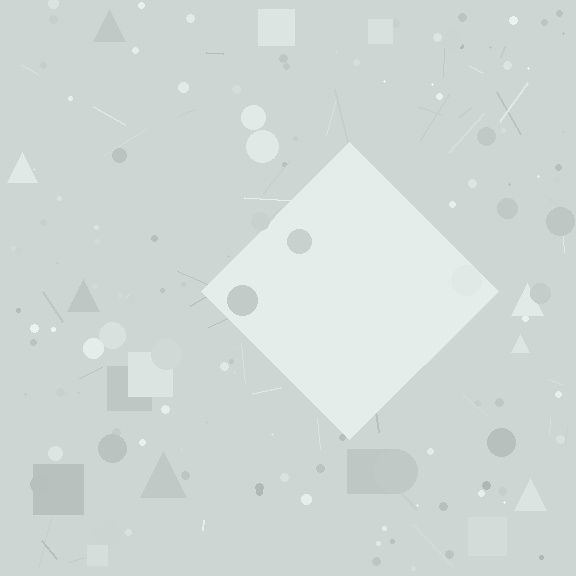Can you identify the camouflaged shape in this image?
The camouflaged shape is a diamond.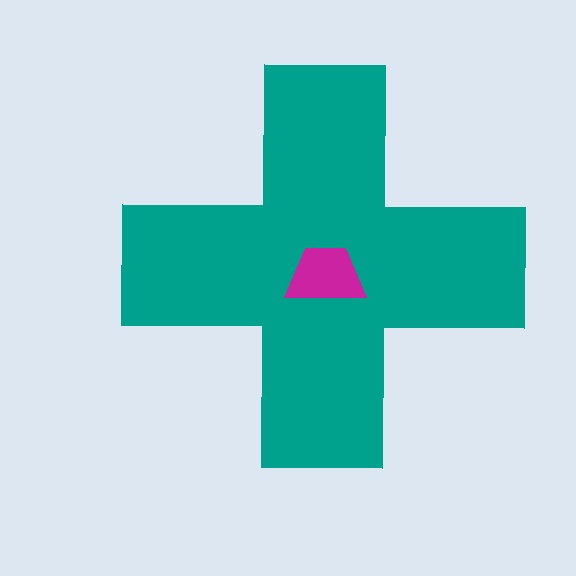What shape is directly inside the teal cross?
The magenta trapezoid.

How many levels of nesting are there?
2.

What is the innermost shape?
The magenta trapezoid.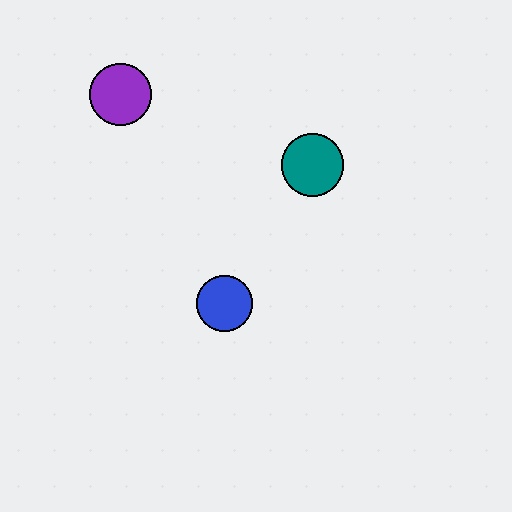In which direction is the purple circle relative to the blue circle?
The purple circle is above the blue circle.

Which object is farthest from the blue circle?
The purple circle is farthest from the blue circle.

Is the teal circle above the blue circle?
Yes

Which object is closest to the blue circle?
The teal circle is closest to the blue circle.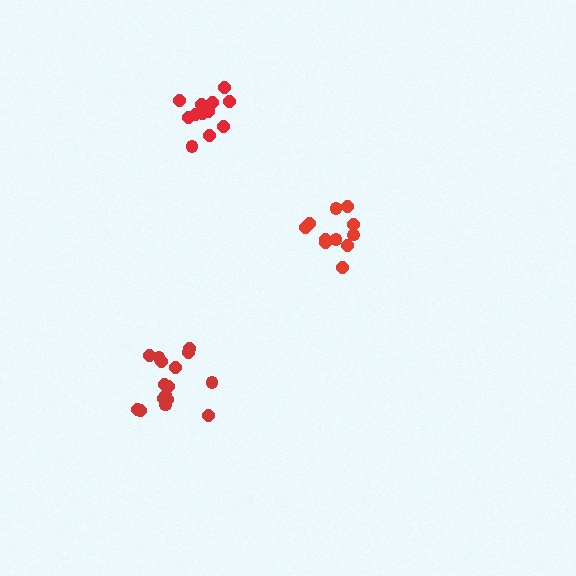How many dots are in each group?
Group 1: 11 dots, Group 2: 16 dots, Group 3: 12 dots (39 total).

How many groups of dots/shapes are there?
There are 3 groups.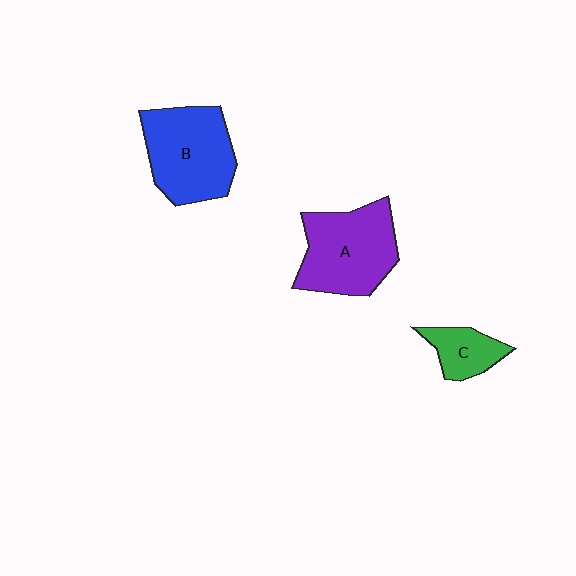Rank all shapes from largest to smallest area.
From largest to smallest: B (blue), A (purple), C (green).